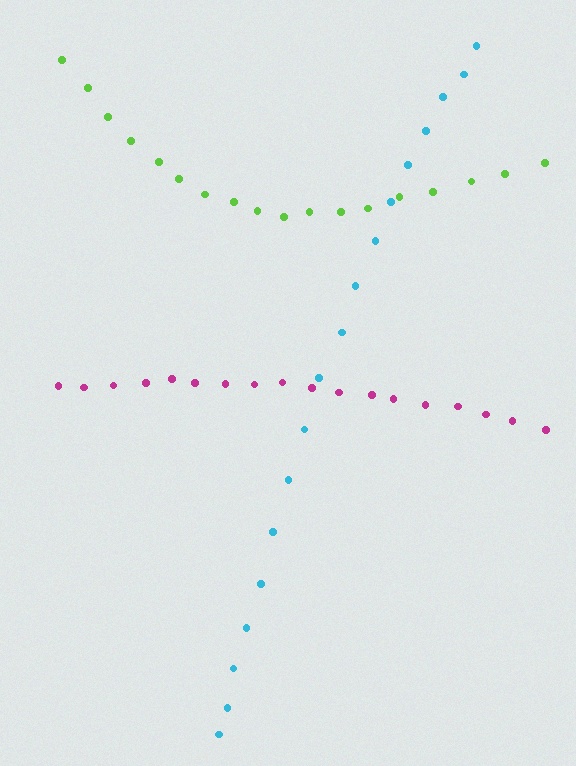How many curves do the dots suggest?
There are 3 distinct paths.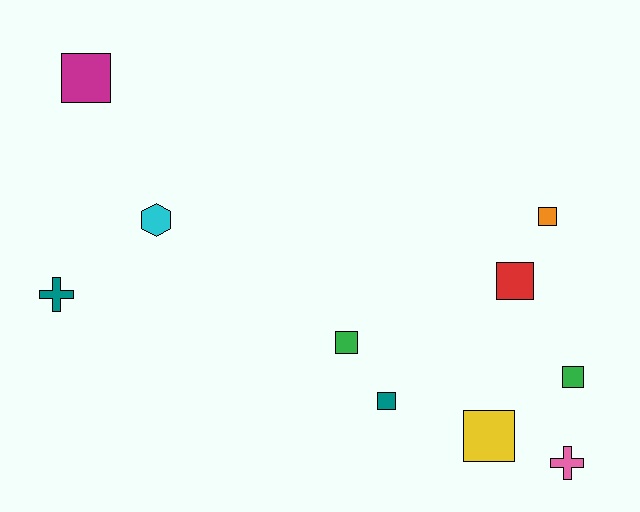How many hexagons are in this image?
There is 1 hexagon.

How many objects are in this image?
There are 10 objects.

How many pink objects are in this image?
There is 1 pink object.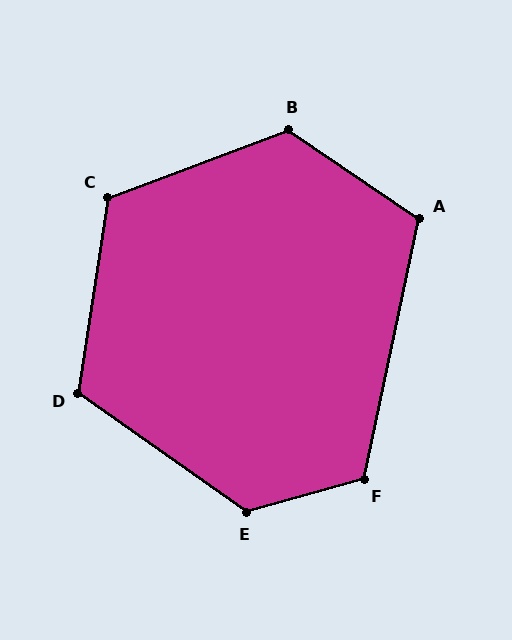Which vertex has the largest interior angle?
E, at approximately 129 degrees.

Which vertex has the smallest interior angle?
A, at approximately 112 degrees.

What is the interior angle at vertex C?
Approximately 119 degrees (obtuse).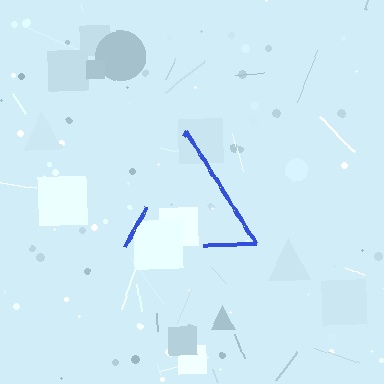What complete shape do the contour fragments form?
The contour fragments form a triangle.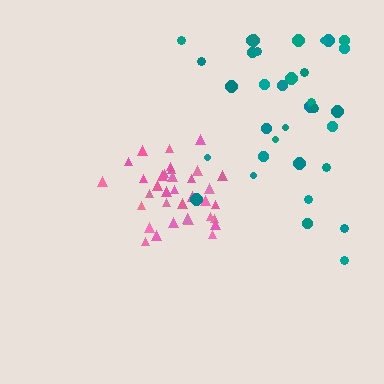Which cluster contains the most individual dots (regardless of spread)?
Pink (35).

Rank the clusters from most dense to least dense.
pink, teal.